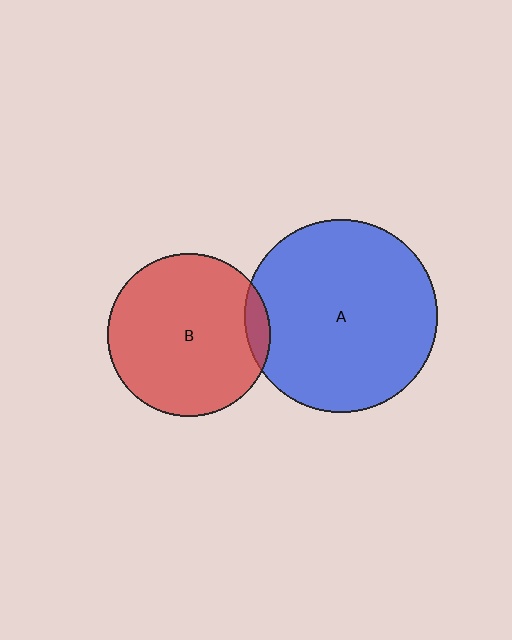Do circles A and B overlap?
Yes.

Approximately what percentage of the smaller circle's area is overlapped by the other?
Approximately 5%.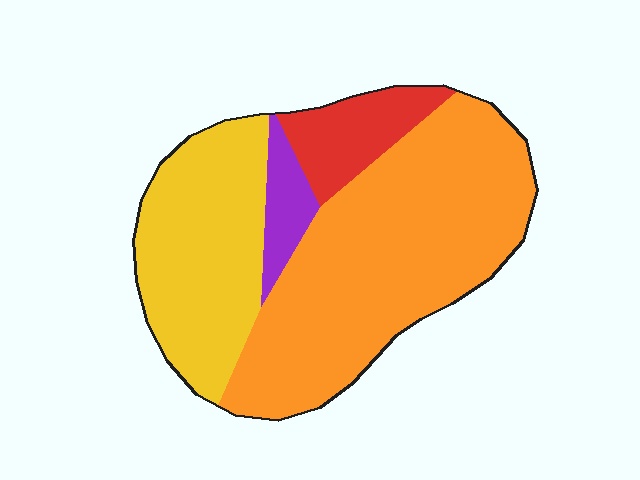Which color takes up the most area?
Orange, at roughly 55%.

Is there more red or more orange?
Orange.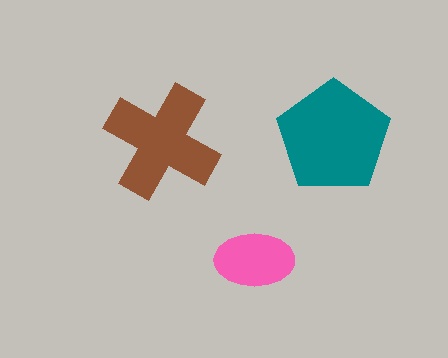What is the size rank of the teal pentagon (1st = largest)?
1st.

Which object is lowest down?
The pink ellipse is bottommost.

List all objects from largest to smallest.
The teal pentagon, the brown cross, the pink ellipse.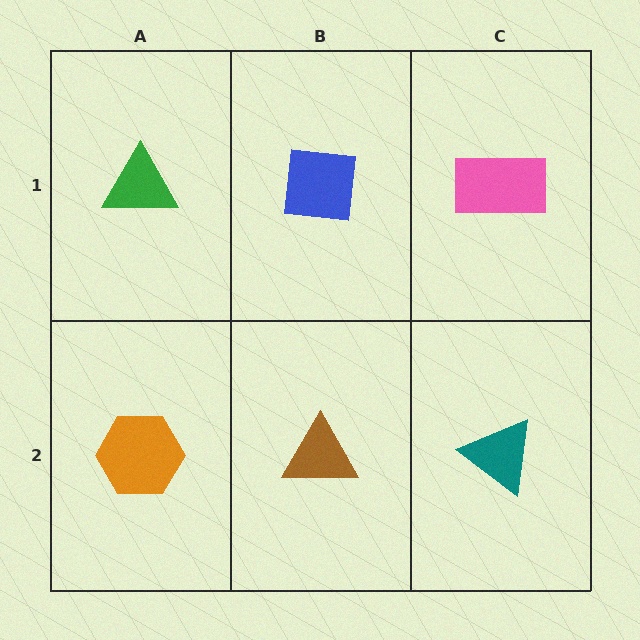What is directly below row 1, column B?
A brown triangle.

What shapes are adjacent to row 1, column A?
An orange hexagon (row 2, column A), a blue square (row 1, column B).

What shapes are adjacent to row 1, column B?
A brown triangle (row 2, column B), a green triangle (row 1, column A), a pink rectangle (row 1, column C).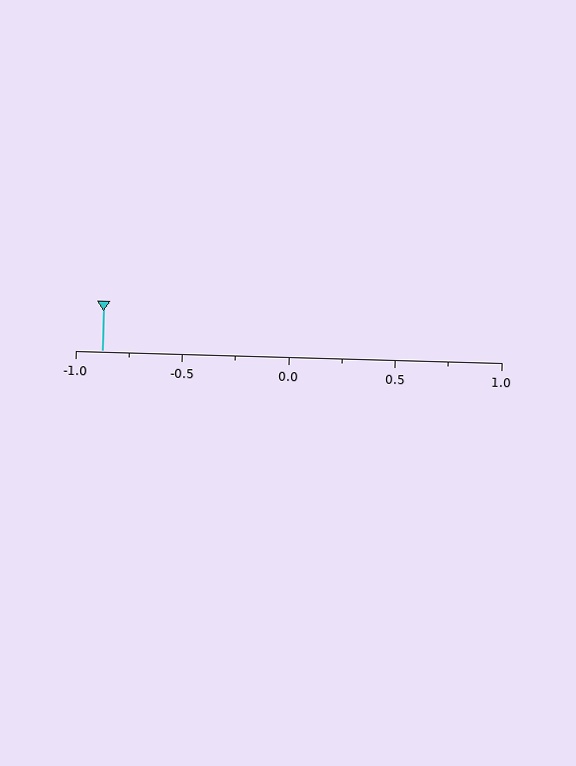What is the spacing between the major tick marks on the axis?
The major ticks are spaced 0.5 apart.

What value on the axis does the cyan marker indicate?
The marker indicates approximately -0.88.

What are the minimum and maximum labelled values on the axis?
The axis runs from -1.0 to 1.0.